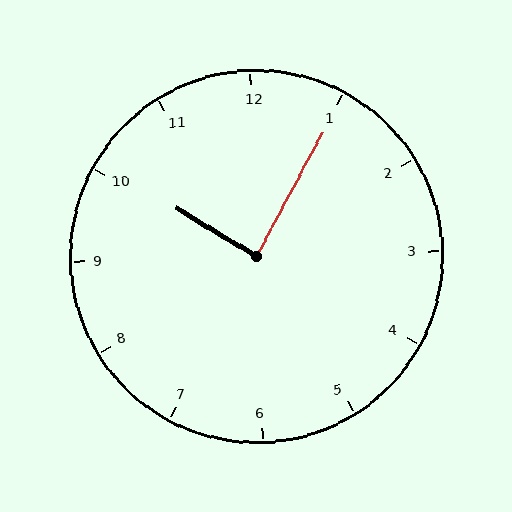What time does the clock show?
10:05.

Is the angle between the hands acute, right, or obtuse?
It is right.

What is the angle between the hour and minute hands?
Approximately 88 degrees.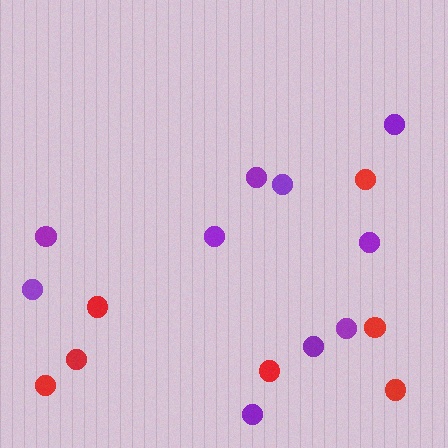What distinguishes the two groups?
There are 2 groups: one group of red circles (7) and one group of purple circles (10).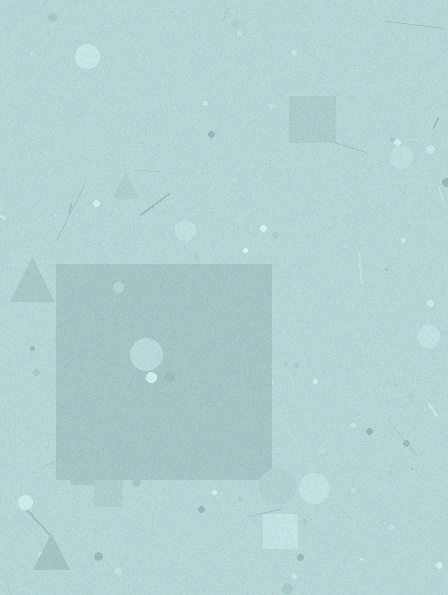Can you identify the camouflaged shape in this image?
The camouflaged shape is a square.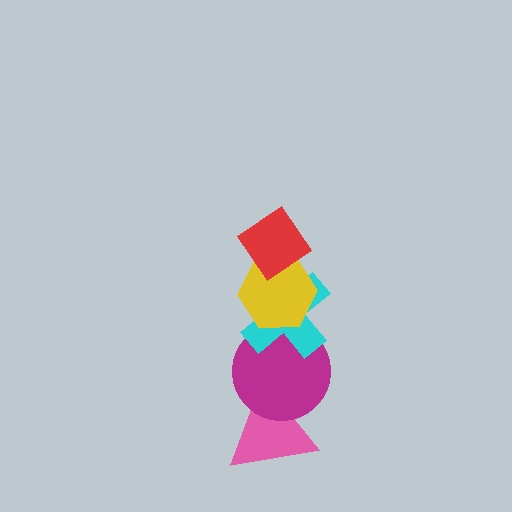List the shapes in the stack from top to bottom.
From top to bottom: the red diamond, the yellow hexagon, the cyan cross, the magenta circle, the pink triangle.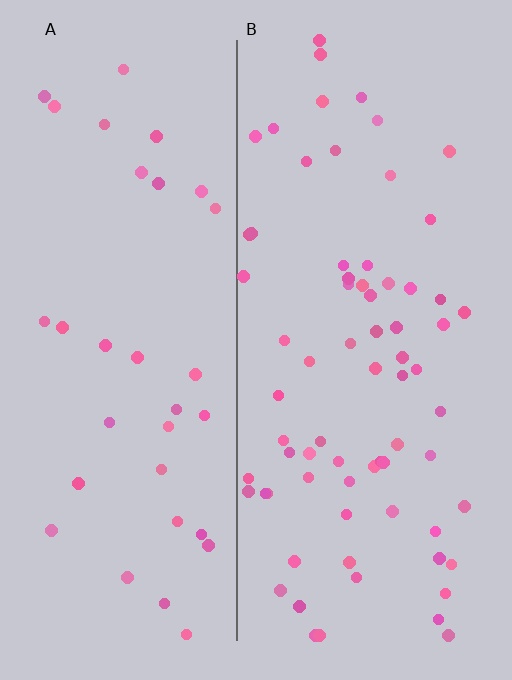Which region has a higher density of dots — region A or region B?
B (the right).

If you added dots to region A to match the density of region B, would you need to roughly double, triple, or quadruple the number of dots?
Approximately double.